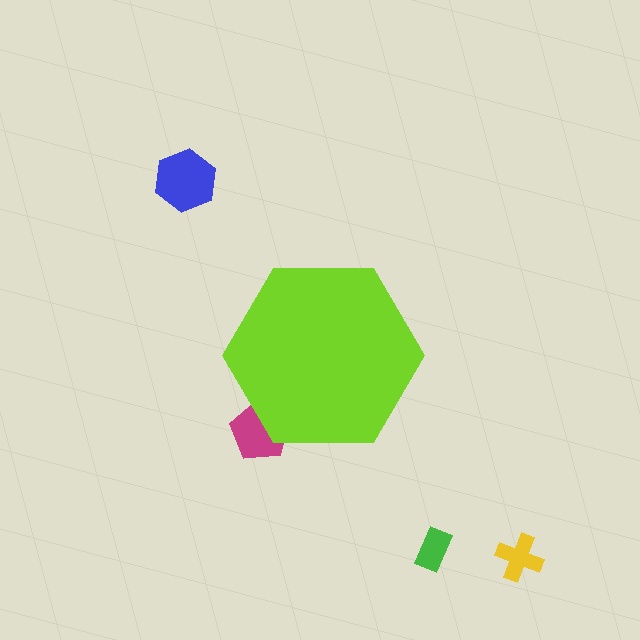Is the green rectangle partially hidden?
No, the green rectangle is fully visible.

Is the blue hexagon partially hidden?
No, the blue hexagon is fully visible.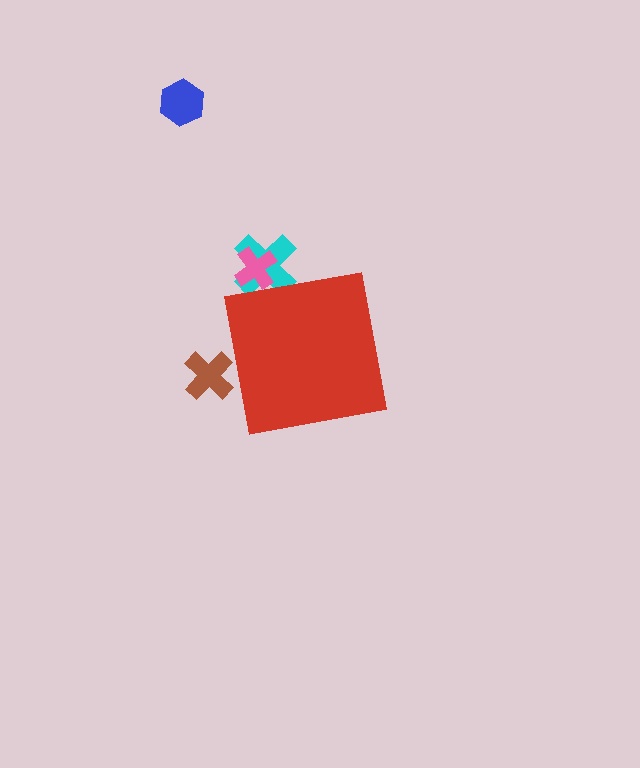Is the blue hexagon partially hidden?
No, the blue hexagon is fully visible.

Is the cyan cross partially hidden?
Yes, the cyan cross is partially hidden behind the red square.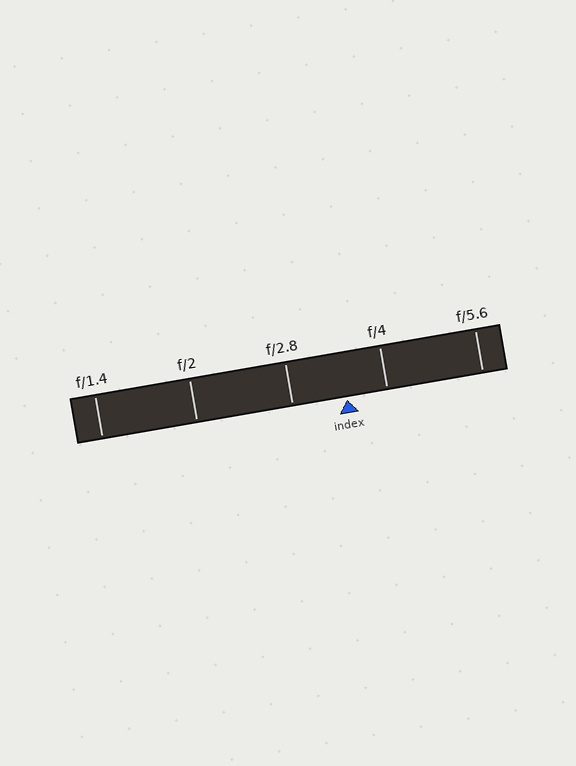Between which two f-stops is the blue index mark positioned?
The index mark is between f/2.8 and f/4.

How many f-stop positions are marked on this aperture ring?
There are 5 f-stop positions marked.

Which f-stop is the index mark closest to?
The index mark is closest to f/4.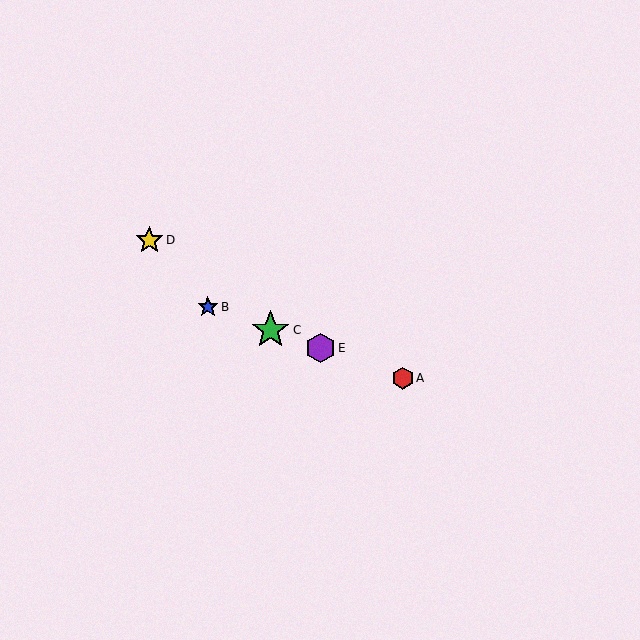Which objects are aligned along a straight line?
Objects A, B, C, E are aligned along a straight line.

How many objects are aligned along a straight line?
4 objects (A, B, C, E) are aligned along a straight line.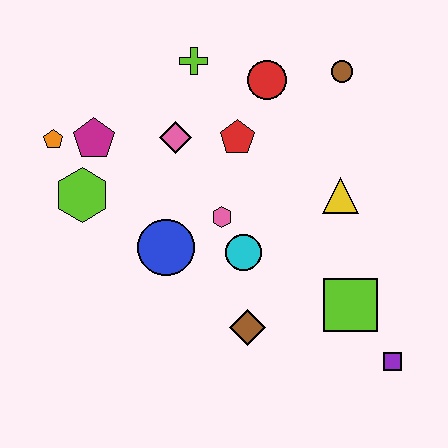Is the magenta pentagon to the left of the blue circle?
Yes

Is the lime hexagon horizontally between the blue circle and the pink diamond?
No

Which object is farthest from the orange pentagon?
The purple square is farthest from the orange pentagon.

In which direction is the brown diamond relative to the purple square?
The brown diamond is to the left of the purple square.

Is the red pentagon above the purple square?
Yes